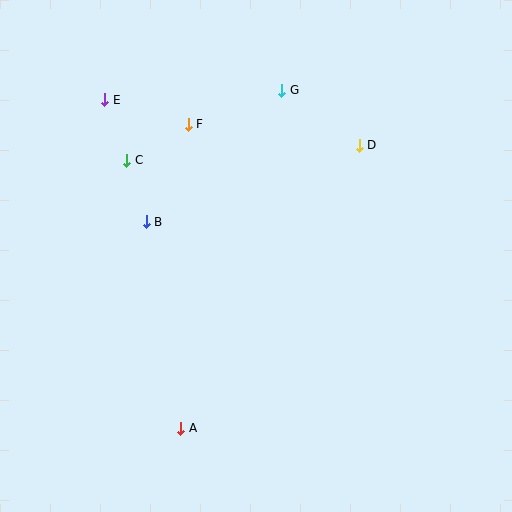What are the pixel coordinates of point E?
Point E is at (105, 100).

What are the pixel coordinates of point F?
Point F is at (188, 124).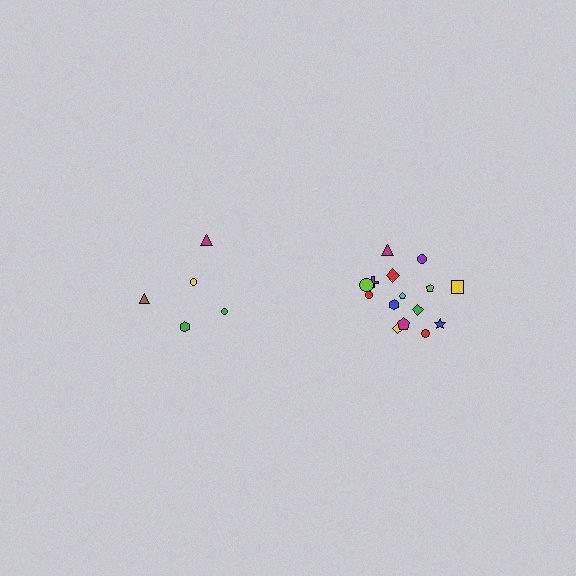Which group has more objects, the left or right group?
The right group.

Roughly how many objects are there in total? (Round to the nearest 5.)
Roughly 20 objects in total.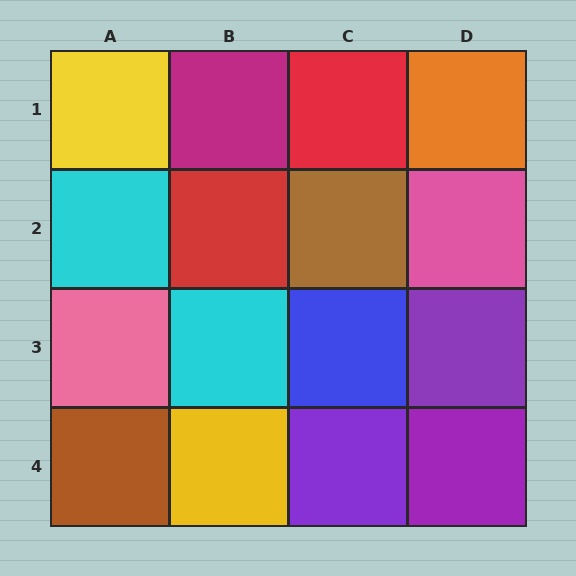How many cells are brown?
2 cells are brown.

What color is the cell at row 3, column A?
Pink.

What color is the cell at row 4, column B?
Yellow.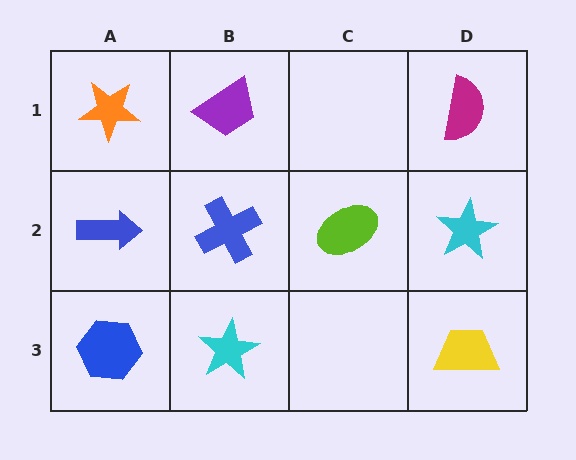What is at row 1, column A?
An orange star.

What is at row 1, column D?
A magenta semicircle.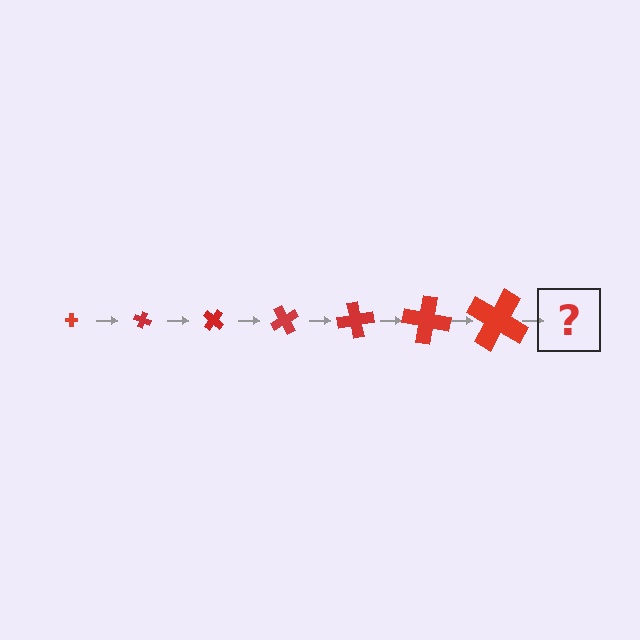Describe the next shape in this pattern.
It should be a cross, larger than the previous one and rotated 140 degrees from the start.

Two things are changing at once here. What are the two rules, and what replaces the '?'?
The two rules are that the cross grows larger each step and it rotates 20 degrees each step. The '?' should be a cross, larger than the previous one and rotated 140 degrees from the start.